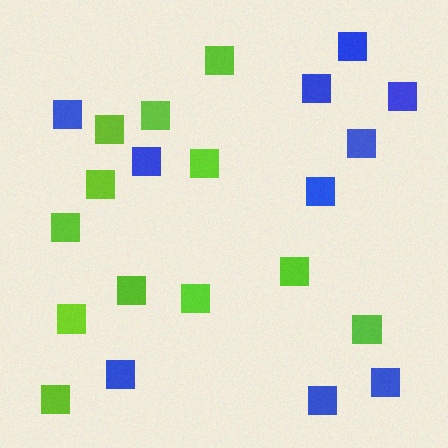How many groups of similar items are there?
There are 2 groups: one group of lime squares (12) and one group of blue squares (10).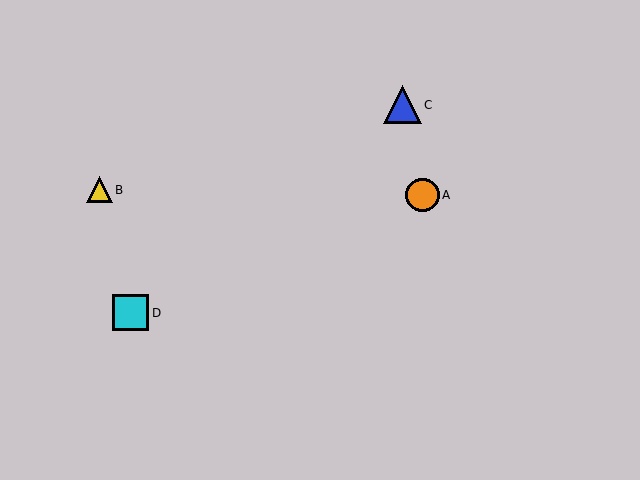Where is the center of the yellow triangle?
The center of the yellow triangle is at (99, 190).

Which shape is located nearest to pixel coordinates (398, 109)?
The blue triangle (labeled C) at (402, 105) is nearest to that location.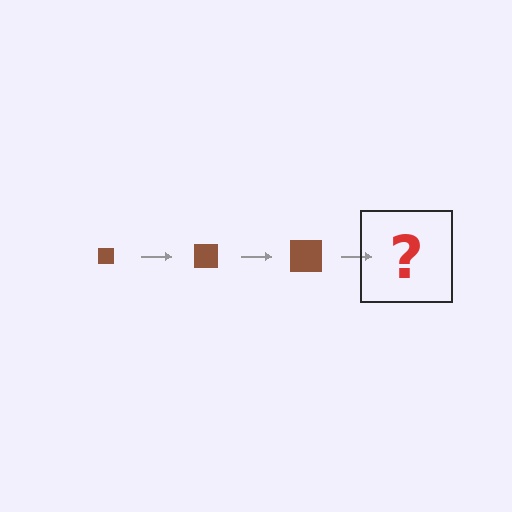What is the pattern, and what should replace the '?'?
The pattern is that the square gets progressively larger each step. The '?' should be a brown square, larger than the previous one.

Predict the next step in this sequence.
The next step is a brown square, larger than the previous one.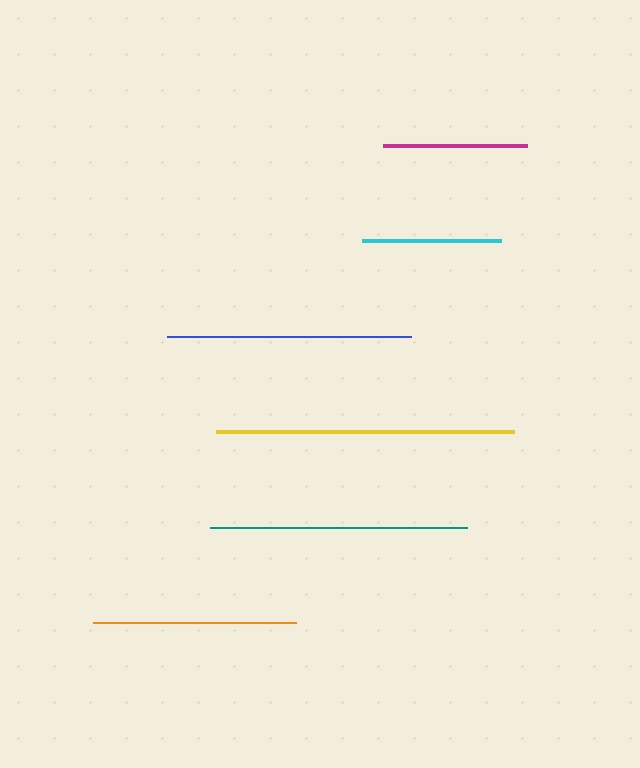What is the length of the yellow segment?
The yellow segment is approximately 298 pixels long.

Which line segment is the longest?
The yellow line is the longest at approximately 298 pixels.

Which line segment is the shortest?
The cyan line is the shortest at approximately 138 pixels.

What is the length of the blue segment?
The blue segment is approximately 244 pixels long.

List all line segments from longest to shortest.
From longest to shortest: yellow, teal, blue, orange, magenta, cyan.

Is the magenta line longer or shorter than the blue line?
The blue line is longer than the magenta line.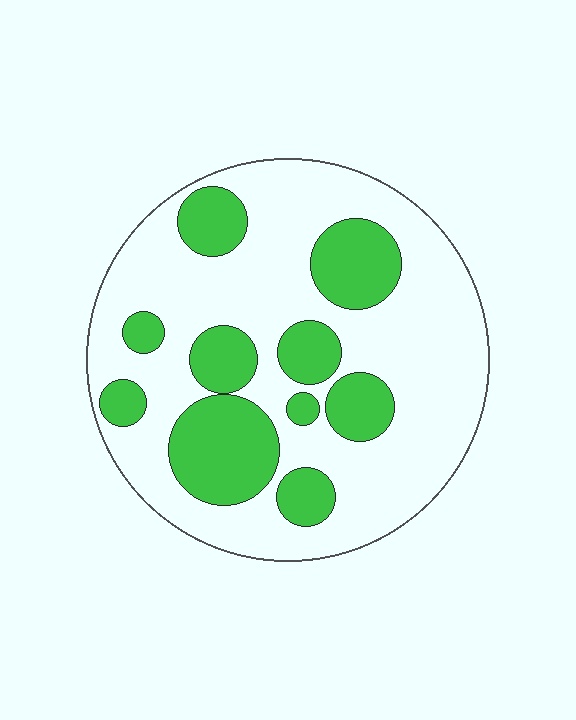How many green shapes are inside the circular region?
10.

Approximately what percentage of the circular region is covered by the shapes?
Approximately 30%.